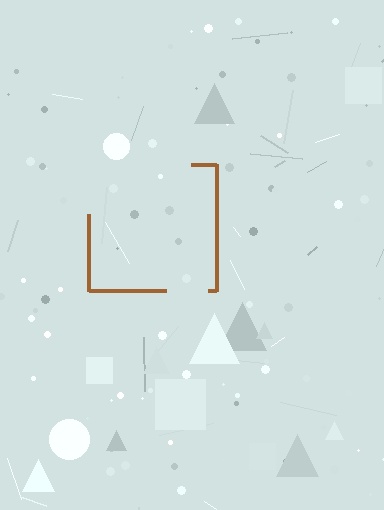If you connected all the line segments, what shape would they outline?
They would outline a square.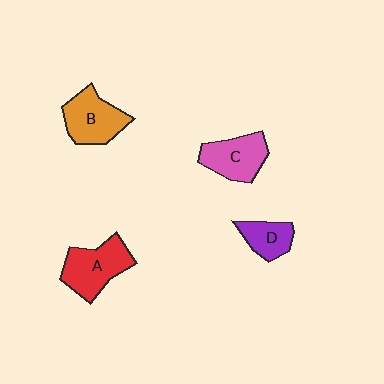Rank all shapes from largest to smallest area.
From largest to smallest: A (red), B (orange), C (pink), D (purple).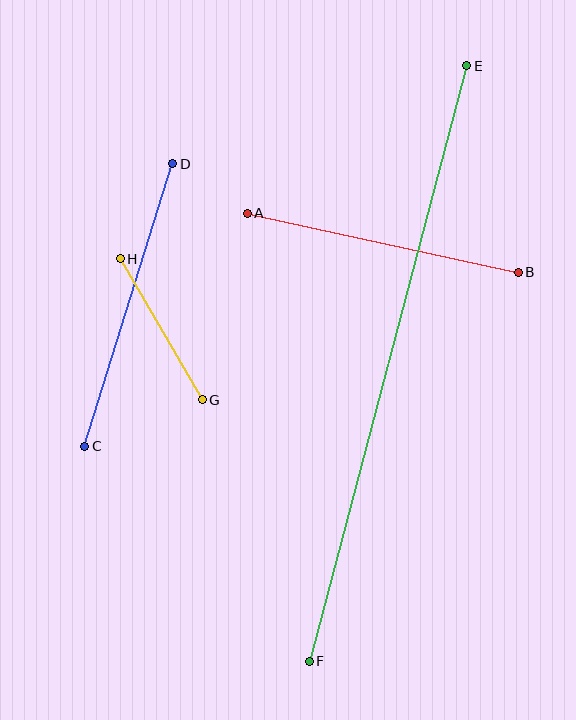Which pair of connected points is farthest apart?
Points E and F are farthest apart.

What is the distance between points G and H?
The distance is approximately 163 pixels.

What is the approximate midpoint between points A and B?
The midpoint is at approximately (383, 243) pixels.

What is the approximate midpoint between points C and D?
The midpoint is at approximately (129, 305) pixels.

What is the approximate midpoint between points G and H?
The midpoint is at approximately (161, 329) pixels.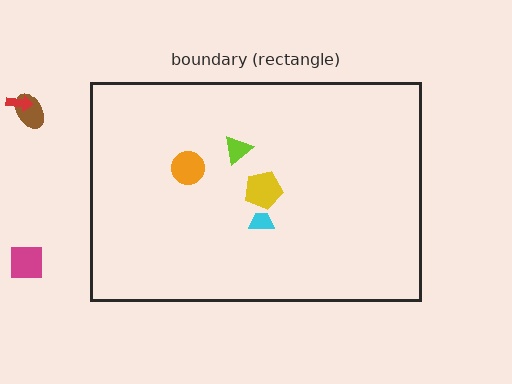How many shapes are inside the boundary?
4 inside, 3 outside.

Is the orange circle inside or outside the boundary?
Inside.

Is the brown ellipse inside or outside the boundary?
Outside.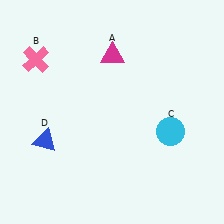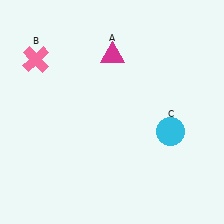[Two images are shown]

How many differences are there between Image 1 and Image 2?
There is 1 difference between the two images.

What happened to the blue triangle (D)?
The blue triangle (D) was removed in Image 2. It was in the bottom-left area of Image 1.